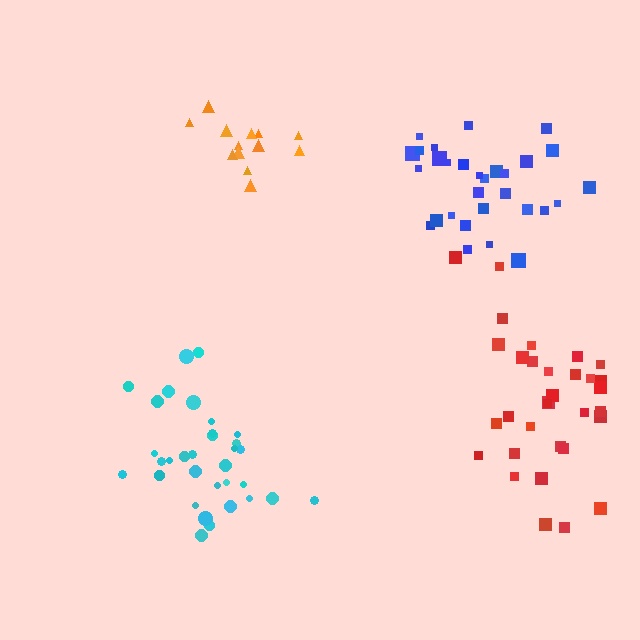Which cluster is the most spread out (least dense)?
Red.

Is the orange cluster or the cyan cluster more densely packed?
Orange.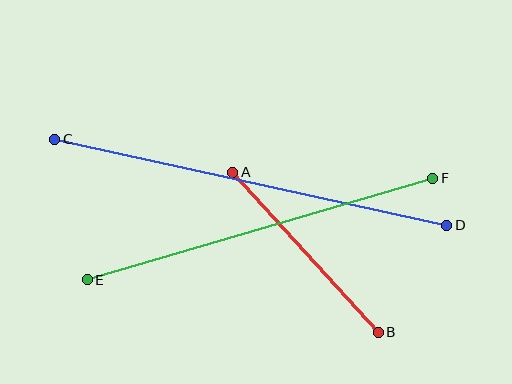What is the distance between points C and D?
The distance is approximately 401 pixels.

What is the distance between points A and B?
The distance is approximately 216 pixels.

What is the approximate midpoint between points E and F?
The midpoint is at approximately (260, 229) pixels.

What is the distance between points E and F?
The distance is approximately 360 pixels.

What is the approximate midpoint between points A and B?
The midpoint is at approximately (306, 252) pixels.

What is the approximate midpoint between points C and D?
The midpoint is at approximately (251, 182) pixels.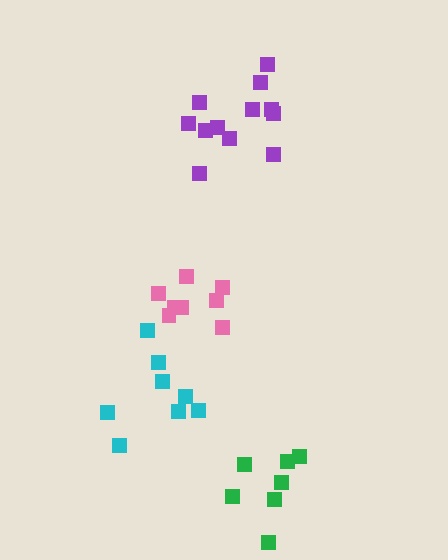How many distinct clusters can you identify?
There are 4 distinct clusters.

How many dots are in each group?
Group 1: 8 dots, Group 2: 12 dots, Group 3: 7 dots, Group 4: 8 dots (35 total).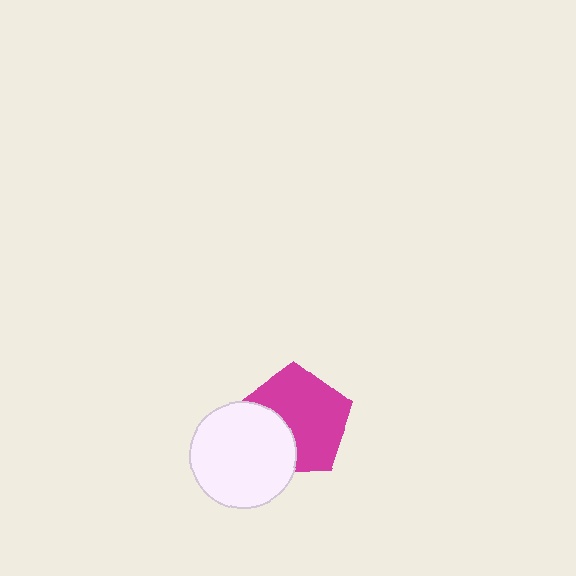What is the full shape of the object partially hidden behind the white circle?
The partially hidden object is a magenta pentagon.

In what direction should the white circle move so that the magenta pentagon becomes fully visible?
The white circle should move toward the lower-left. That is the shortest direction to clear the overlap and leave the magenta pentagon fully visible.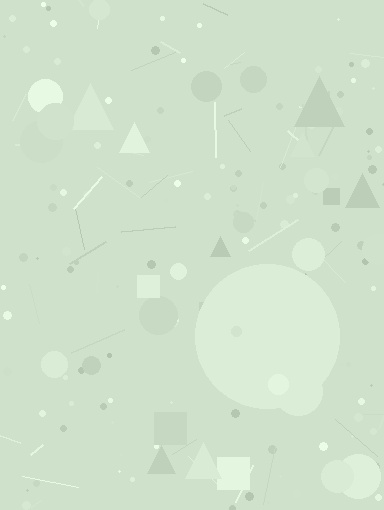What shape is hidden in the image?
A circle is hidden in the image.